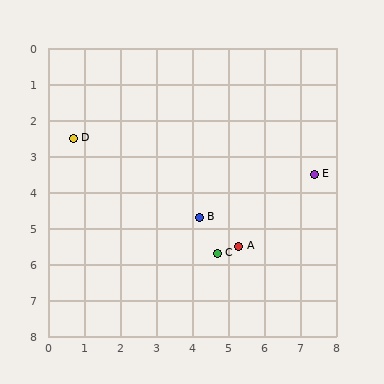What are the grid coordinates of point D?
Point D is at approximately (0.7, 2.5).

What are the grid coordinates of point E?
Point E is at approximately (7.4, 3.5).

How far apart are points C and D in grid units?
Points C and D are about 5.1 grid units apart.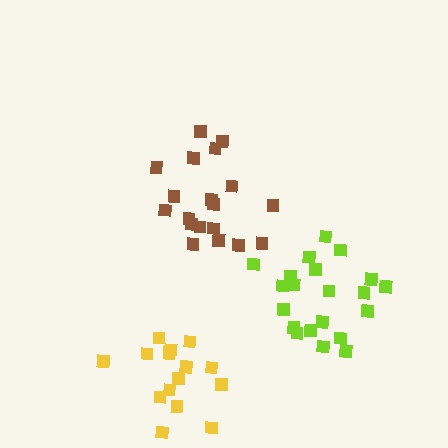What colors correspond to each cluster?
The clusters are colored: brown, yellow, lime.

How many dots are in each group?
Group 1: 19 dots, Group 2: 15 dots, Group 3: 21 dots (55 total).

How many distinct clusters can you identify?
There are 3 distinct clusters.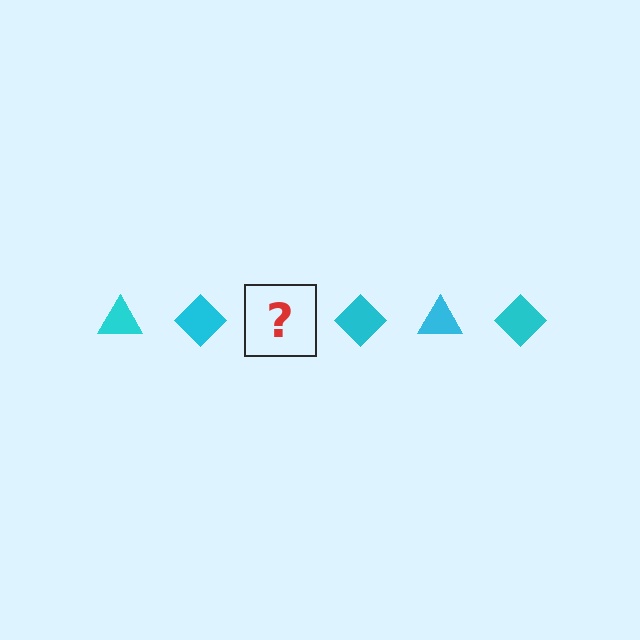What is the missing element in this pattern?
The missing element is a cyan triangle.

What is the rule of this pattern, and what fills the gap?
The rule is that the pattern cycles through triangle, diamond shapes in cyan. The gap should be filled with a cyan triangle.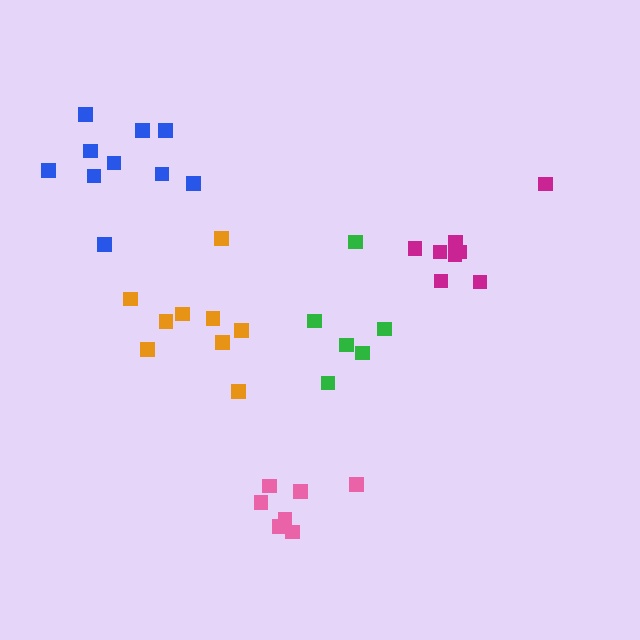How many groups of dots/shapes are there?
There are 5 groups.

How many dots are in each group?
Group 1: 6 dots, Group 2: 9 dots, Group 3: 7 dots, Group 4: 10 dots, Group 5: 8 dots (40 total).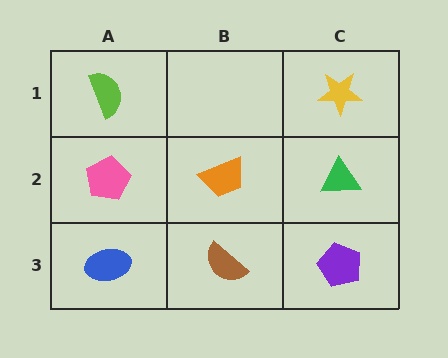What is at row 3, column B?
A brown semicircle.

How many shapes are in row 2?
3 shapes.